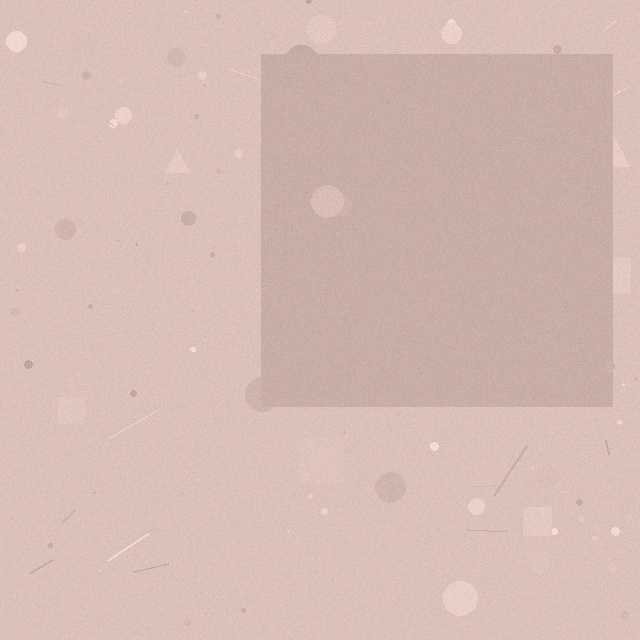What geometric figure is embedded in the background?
A square is embedded in the background.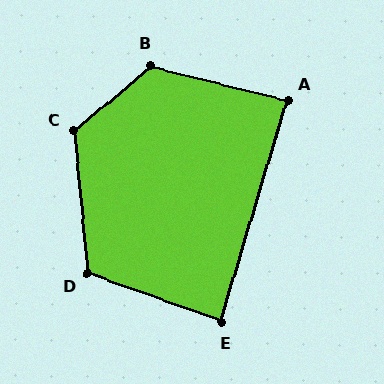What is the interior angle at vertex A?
Approximately 87 degrees (approximately right).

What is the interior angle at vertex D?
Approximately 115 degrees (obtuse).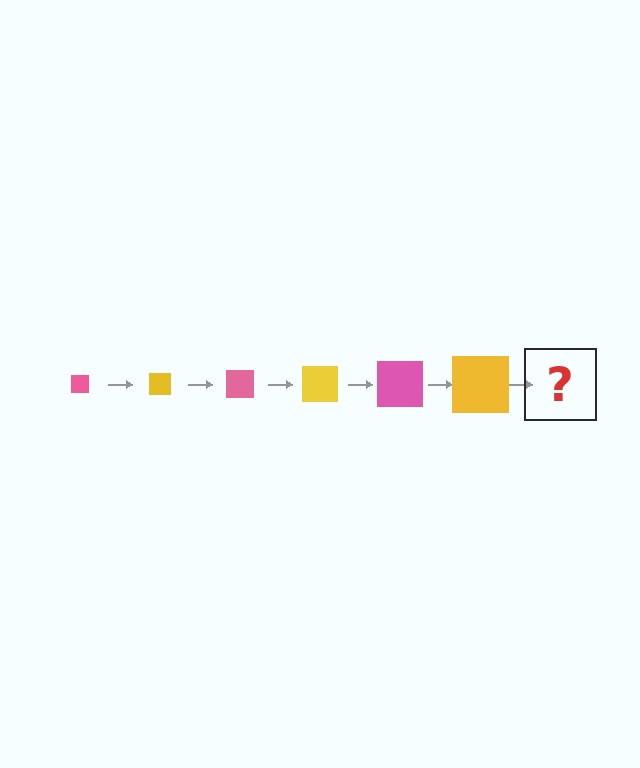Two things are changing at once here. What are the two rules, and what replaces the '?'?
The two rules are that the square grows larger each step and the color cycles through pink and yellow. The '?' should be a pink square, larger than the previous one.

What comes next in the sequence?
The next element should be a pink square, larger than the previous one.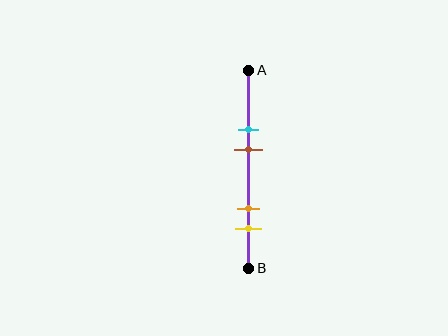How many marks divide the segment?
There are 4 marks dividing the segment.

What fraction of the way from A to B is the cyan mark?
The cyan mark is approximately 30% (0.3) of the way from A to B.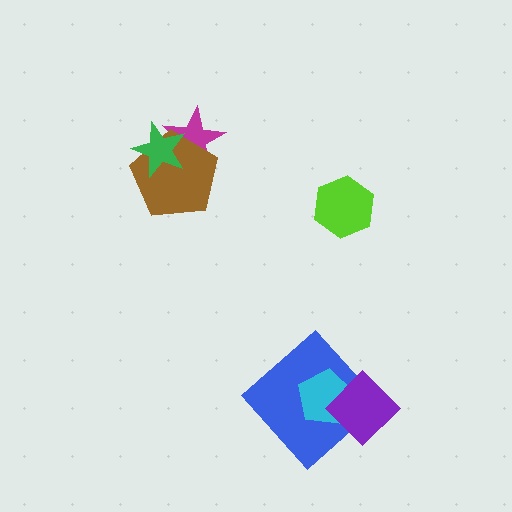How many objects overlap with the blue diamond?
2 objects overlap with the blue diamond.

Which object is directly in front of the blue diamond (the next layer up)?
The cyan pentagon is directly in front of the blue diamond.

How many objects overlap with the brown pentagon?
2 objects overlap with the brown pentagon.